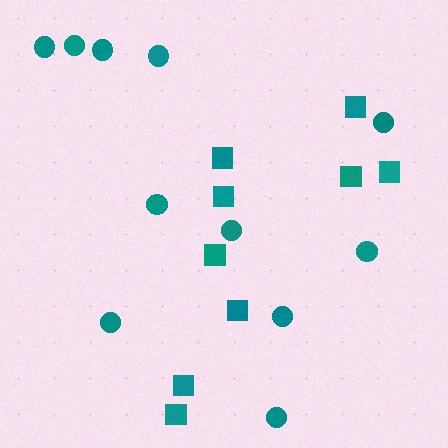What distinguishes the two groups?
There are 2 groups: one group of circles (11) and one group of squares (9).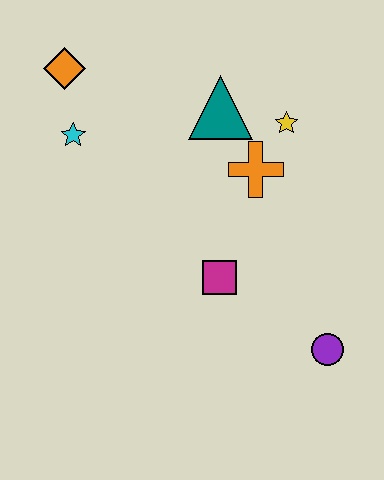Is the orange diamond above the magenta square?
Yes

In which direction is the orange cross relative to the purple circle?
The orange cross is above the purple circle.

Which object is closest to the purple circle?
The magenta square is closest to the purple circle.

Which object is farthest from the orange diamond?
The purple circle is farthest from the orange diamond.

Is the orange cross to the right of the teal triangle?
Yes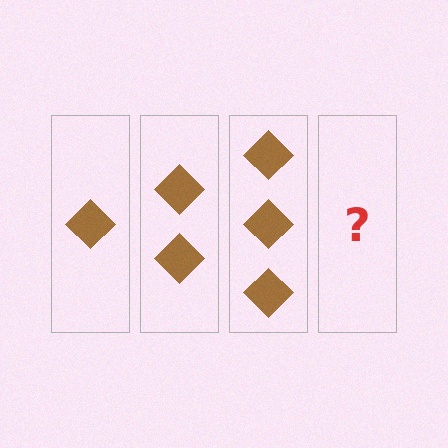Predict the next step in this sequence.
The next step is 4 diamonds.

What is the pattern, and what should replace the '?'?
The pattern is that each step adds one more diamond. The '?' should be 4 diamonds.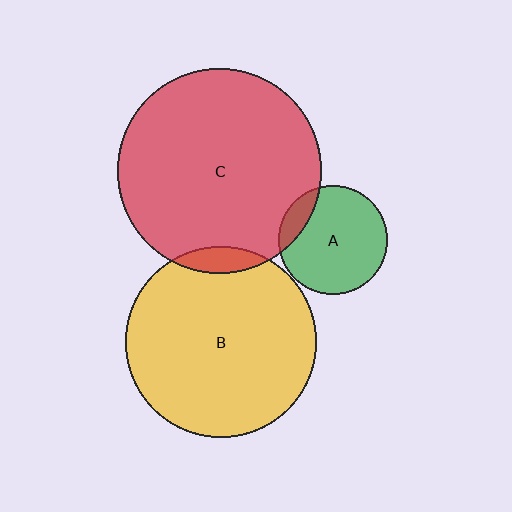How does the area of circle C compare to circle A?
Approximately 3.6 times.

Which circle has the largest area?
Circle C (red).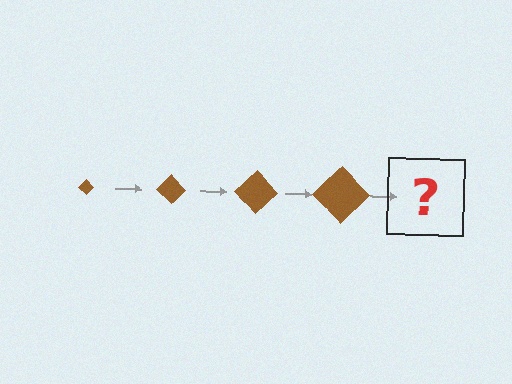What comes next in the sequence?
The next element should be a brown diamond, larger than the previous one.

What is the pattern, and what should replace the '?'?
The pattern is that the diamond gets progressively larger each step. The '?' should be a brown diamond, larger than the previous one.